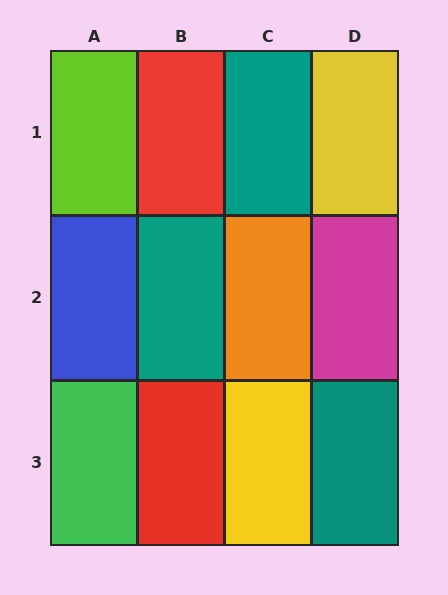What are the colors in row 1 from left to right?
Lime, red, teal, yellow.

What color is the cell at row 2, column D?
Magenta.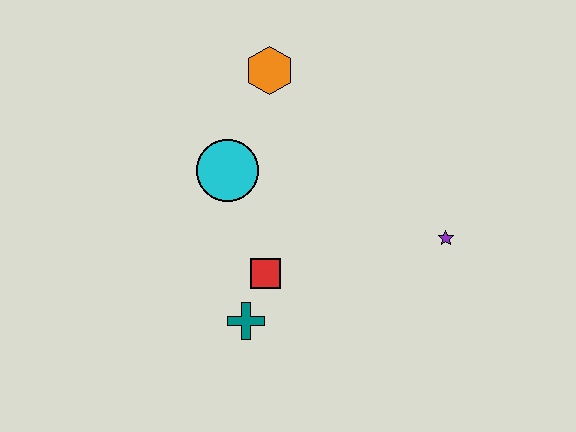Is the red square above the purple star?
No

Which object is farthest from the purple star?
The orange hexagon is farthest from the purple star.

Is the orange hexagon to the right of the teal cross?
Yes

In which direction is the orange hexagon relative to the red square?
The orange hexagon is above the red square.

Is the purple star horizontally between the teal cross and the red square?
No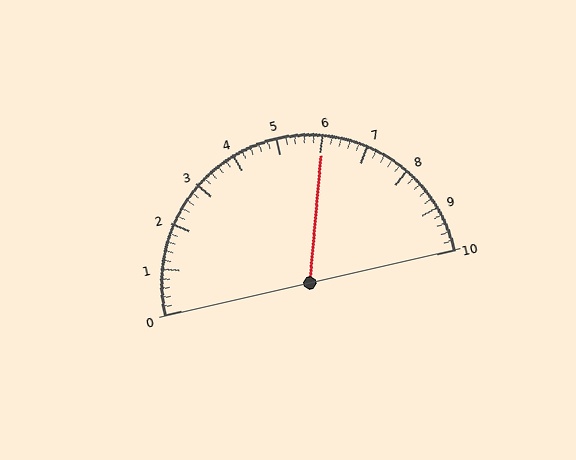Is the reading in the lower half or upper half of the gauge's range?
The reading is in the upper half of the range (0 to 10).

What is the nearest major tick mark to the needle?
The nearest major tick mark is 6.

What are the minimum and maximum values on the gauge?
The gauge ranges from 0 to 10.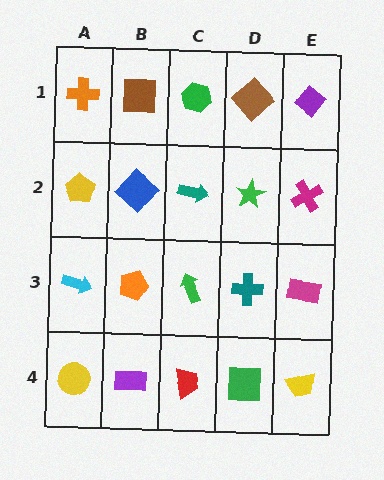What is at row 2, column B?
A blue diamond.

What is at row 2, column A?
A yellow pentagon.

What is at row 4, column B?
A purple rectangle.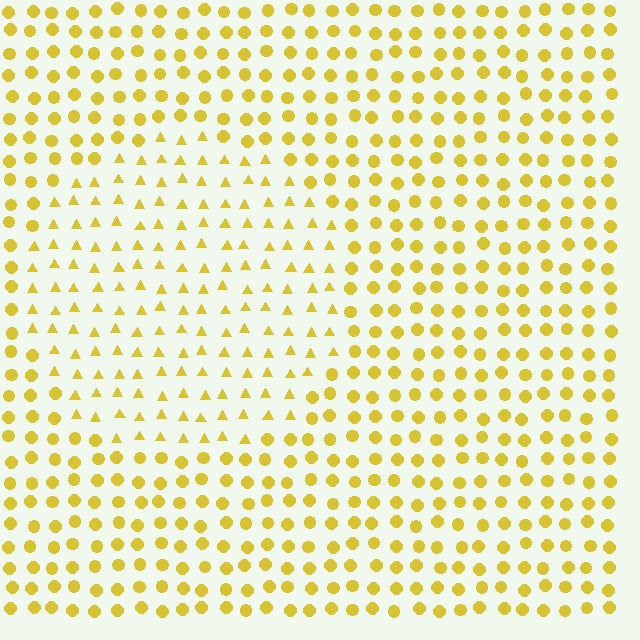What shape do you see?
I see a circle.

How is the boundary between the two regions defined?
The boundary is defined by a change in element shape: triangles inside vs. circles outside. All elements share the same color and spacing.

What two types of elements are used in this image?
The image uses triangles inside the circle region and circles outside it.